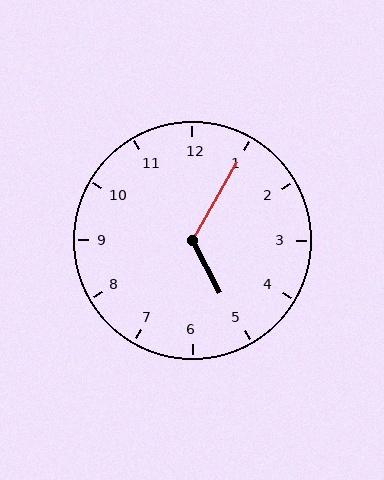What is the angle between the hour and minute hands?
Approximately 122 degrees.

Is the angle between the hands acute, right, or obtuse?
It is obtuse.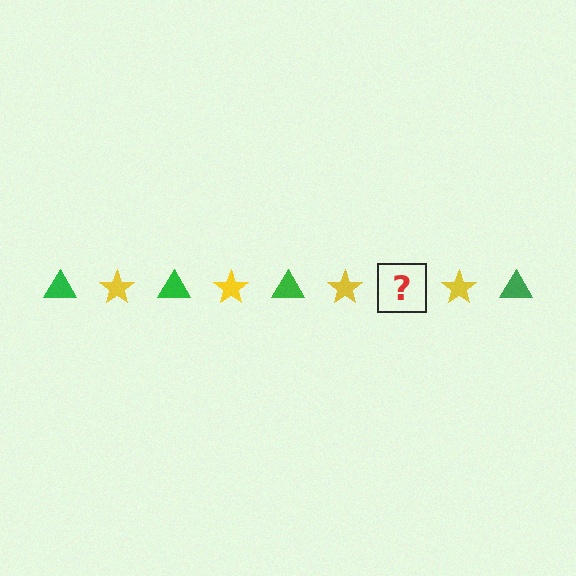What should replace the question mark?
The question mark should be replaced with a green triangle.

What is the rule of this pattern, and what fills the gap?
The rule is that the pattern alternates between green triangle and yellow star. The gap should be filled with a green triangle.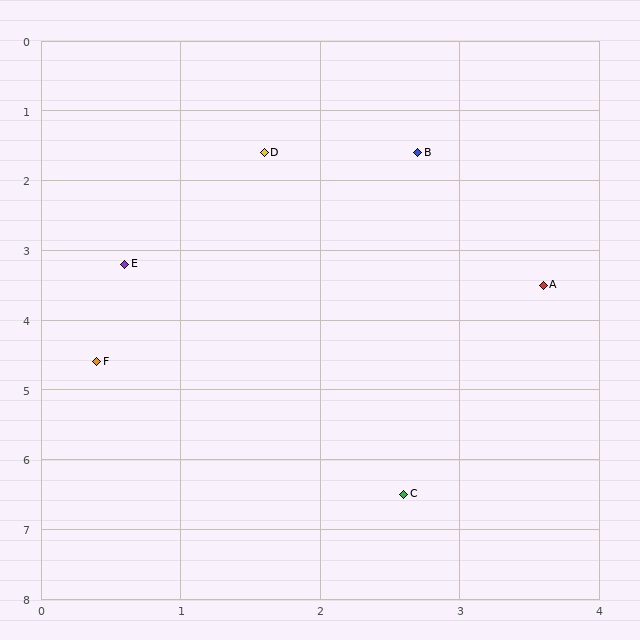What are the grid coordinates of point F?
Point F is at approximately (0.4, 4.6).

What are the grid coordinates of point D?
Point D is at approximately (1.6, 1.6).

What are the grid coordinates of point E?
Point E is at approximately (0.6, 3.2).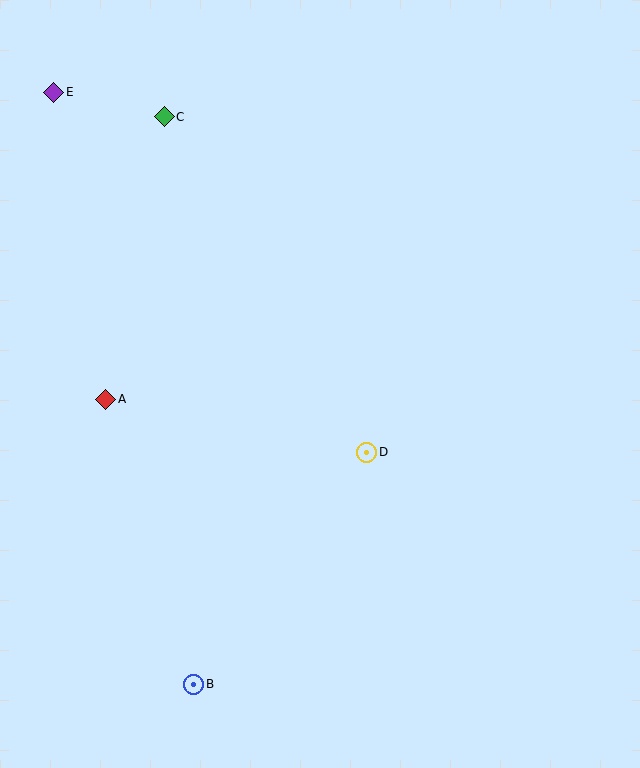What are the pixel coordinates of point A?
Point A is at (106, 399).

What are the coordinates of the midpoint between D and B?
The midpoint between D and B is at (280, 568).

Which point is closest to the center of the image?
Point D at (367, 452) is closest to the center.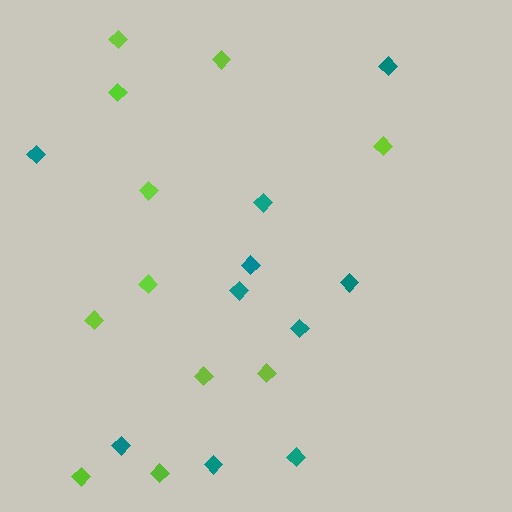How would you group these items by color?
There are 2 groups: one group of teal diamonds (10) and one group of lime diamonds (11).